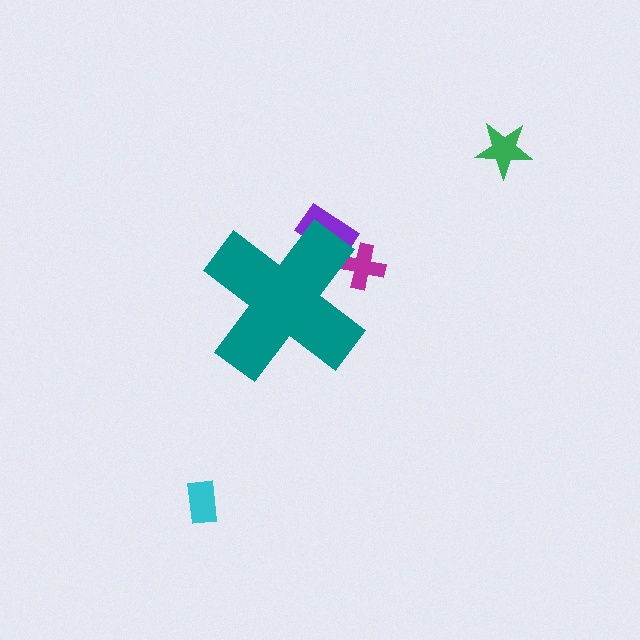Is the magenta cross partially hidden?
Yes, the magenta cross is partially hidden behind the teal cross.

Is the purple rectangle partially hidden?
Yes, the purple rectangle is partially hidden behind the teal cross.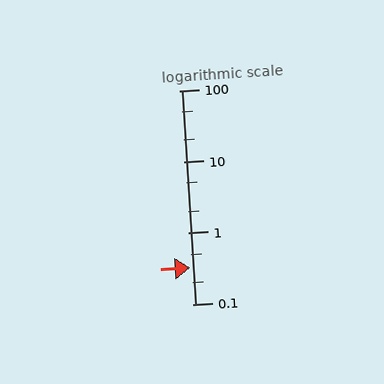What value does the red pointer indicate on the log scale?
The pointer indicates approximately 0.33.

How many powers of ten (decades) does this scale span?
The scale spans 3 decades, from 0.1 to 100.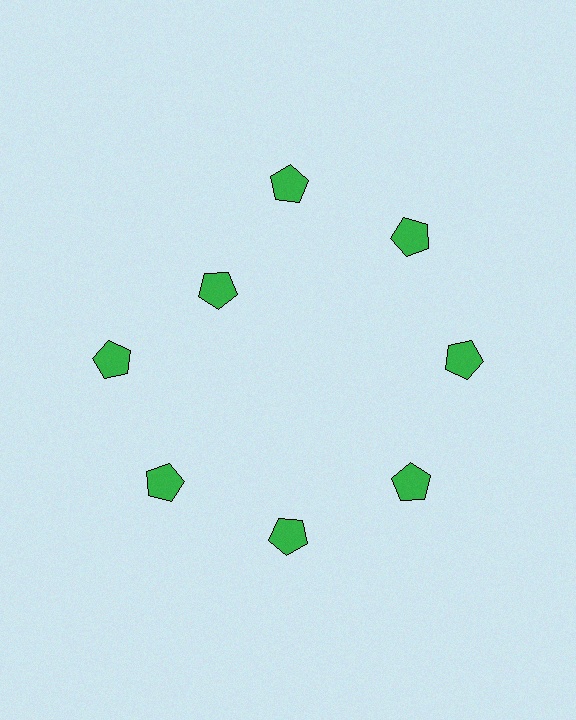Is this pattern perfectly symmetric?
No. The 8 green pentagons are arranged in a ring, but one element near the 10 o'clock position is pulled inward toward the center, breaking the 8-fold rotational symmetry.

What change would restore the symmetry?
The symmetry would be restored by moving it outward, back onto the ring so that all 8 pentagons sit at equal angles and equal distance from the center.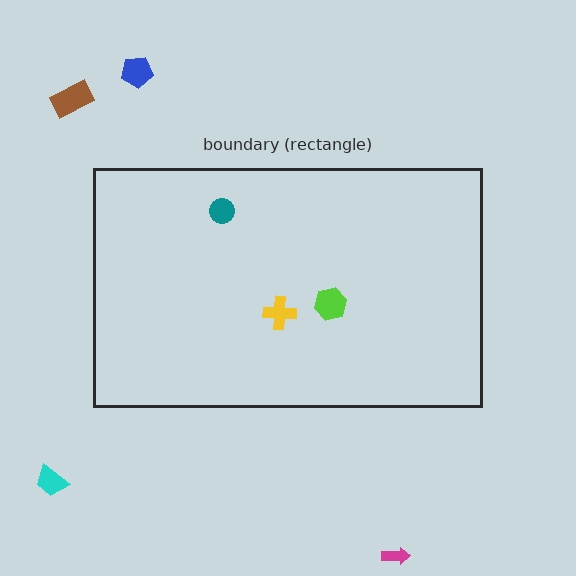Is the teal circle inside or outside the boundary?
Inside.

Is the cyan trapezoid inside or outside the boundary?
Outside.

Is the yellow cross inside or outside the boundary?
Inside.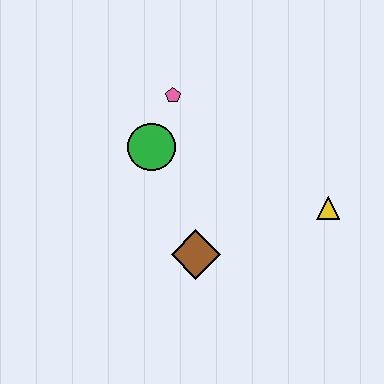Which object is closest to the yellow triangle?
The brown diamond is closest to the yellow triangle.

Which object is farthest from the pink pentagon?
The yellow triangle is farthest from the pink pentagon.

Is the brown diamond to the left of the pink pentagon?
No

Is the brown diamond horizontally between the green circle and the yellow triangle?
Yes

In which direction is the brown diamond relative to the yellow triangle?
The brown diamond is to the left of the yellow triangle.